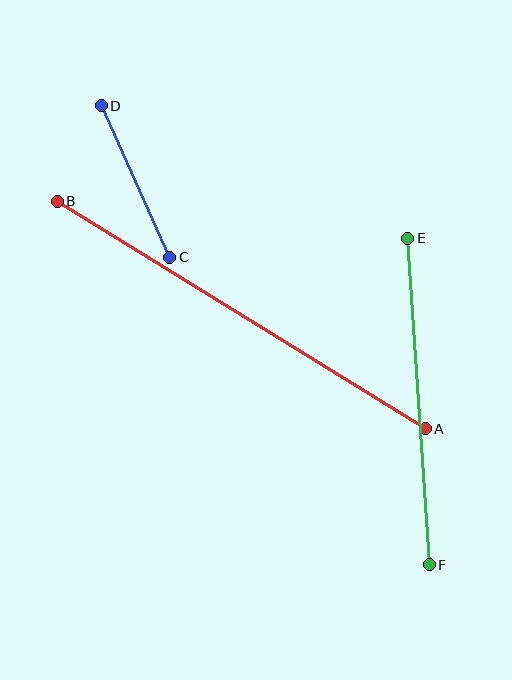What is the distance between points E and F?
The distance is approximately 327 pixels.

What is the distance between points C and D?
The distance is approximately 166 pixels.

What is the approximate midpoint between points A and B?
The midpoint is at approximately (241, 315) pixels.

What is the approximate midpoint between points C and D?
The midpoint is at approximately (135, 181) pixels.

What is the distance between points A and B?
The distance is approximately 433 pixels.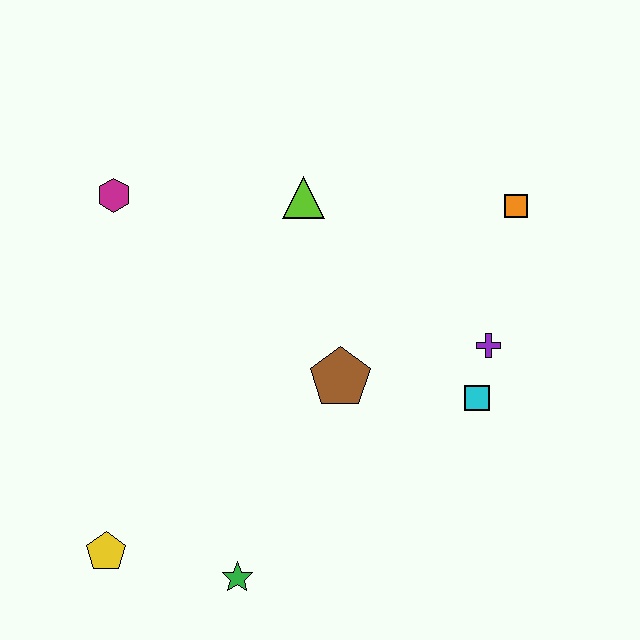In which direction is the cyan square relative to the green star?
The cyan square is to the right of the green star.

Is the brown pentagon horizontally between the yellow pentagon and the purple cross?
Yes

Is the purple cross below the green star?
No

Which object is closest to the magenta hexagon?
The lime triangle is closest to the magenta hexagon.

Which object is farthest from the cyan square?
The magenta hexagon is farthest from the cyan square.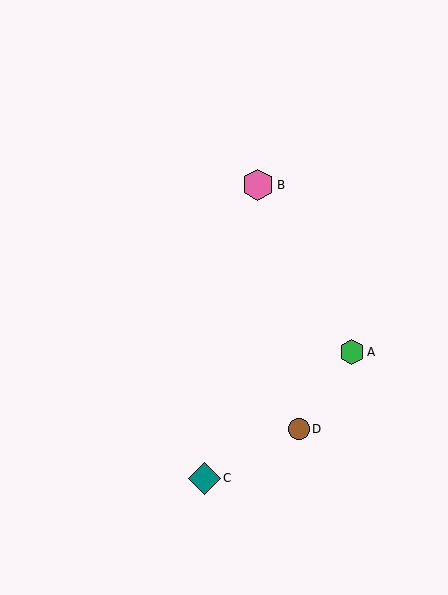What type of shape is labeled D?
Shape D is a brown circle.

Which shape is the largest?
The teal diamond (labeled C) is the largest.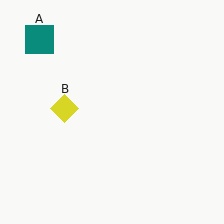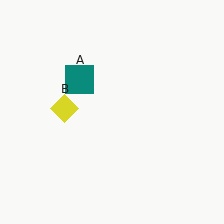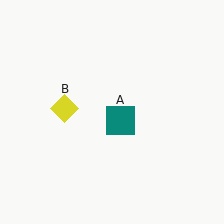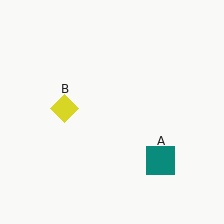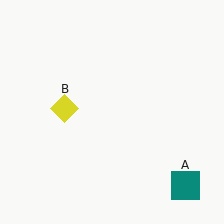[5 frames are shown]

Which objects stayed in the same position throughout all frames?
Yellow diamond (object B) remained stationary.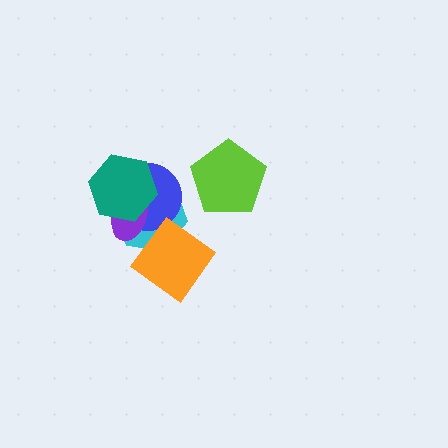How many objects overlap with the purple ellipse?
4 objects overlap with the purple ellipse.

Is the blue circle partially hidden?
Yes, it is partially covered by another shape.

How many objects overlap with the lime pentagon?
0 objects overlap with the lime pentagon.